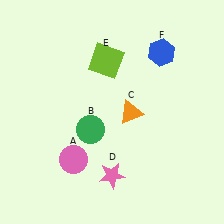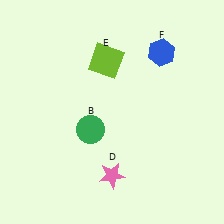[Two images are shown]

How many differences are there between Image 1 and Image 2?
There are 2 differences between the two images.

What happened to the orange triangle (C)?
The orange triangle (C) was removed in Image 2. It was in the bottom-right area of Image 1.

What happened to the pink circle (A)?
The pink circle (A) was removed in Image 2. It was in the bottom-left area of Image 1.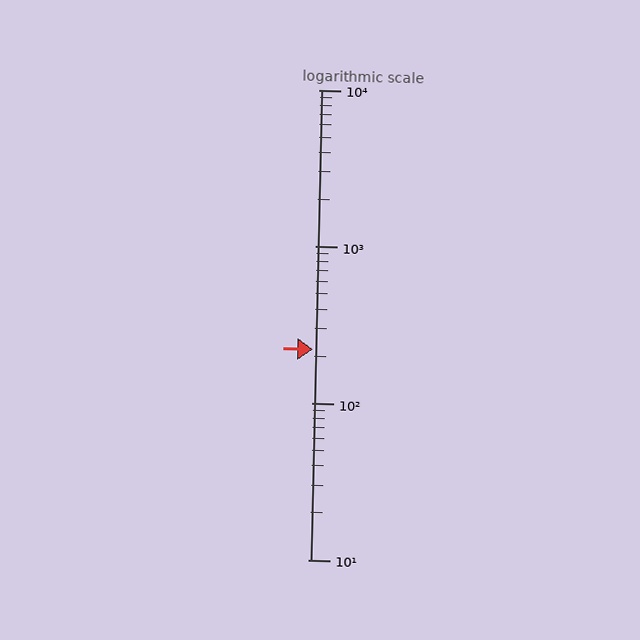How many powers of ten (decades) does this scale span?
The scale spans 3 decades, from 10 to 10000.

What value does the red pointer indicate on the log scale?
The pointer indicates approximately 220.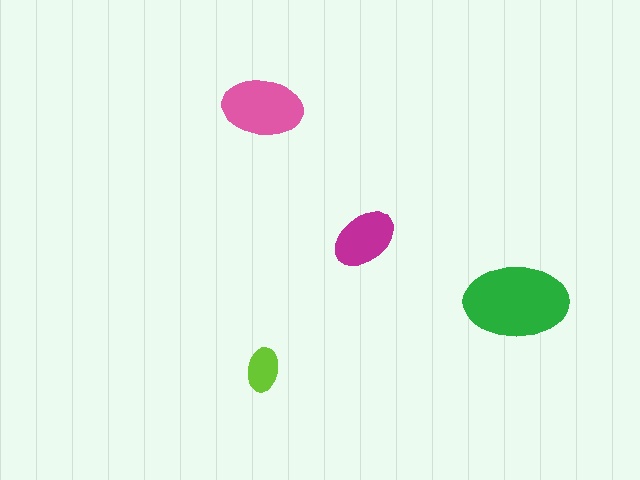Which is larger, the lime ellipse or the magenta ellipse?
The magenta one.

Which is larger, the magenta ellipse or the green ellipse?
The green one.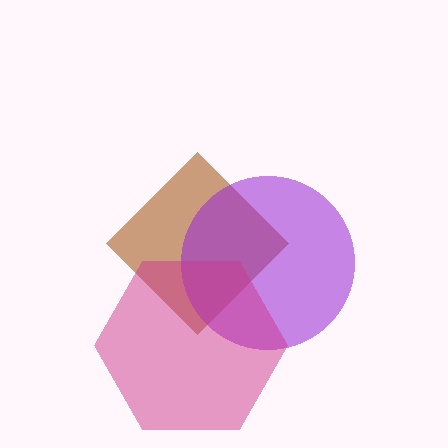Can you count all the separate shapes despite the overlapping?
Yes, there are 3 separate shapes.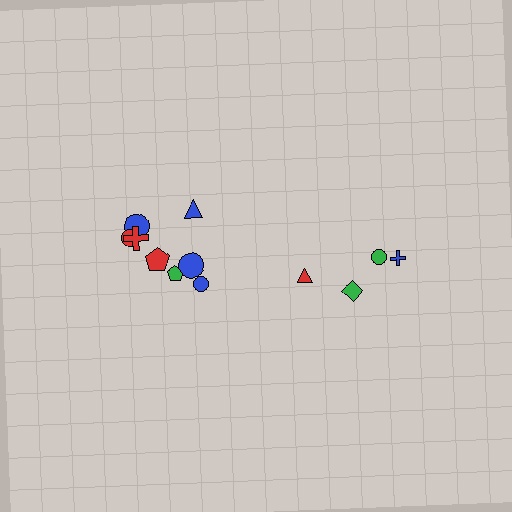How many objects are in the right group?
There are 4 objects.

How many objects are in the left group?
There are 8 objects.